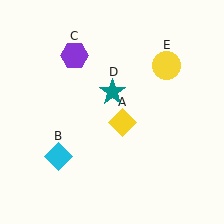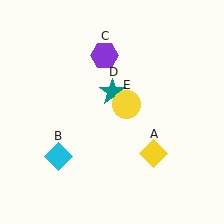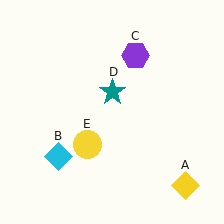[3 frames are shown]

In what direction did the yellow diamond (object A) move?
The yellow diamond (object A) moved down and to the right.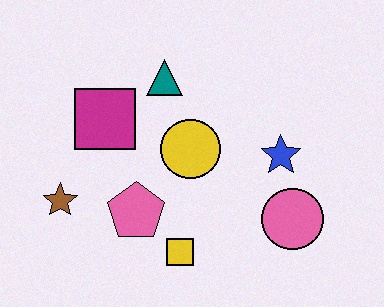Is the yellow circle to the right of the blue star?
No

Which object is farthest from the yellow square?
The teal triangle is farthest from the yellow square.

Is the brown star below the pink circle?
No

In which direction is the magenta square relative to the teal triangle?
The magenta square is to the left of the teal triangle.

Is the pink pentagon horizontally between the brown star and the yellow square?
Yes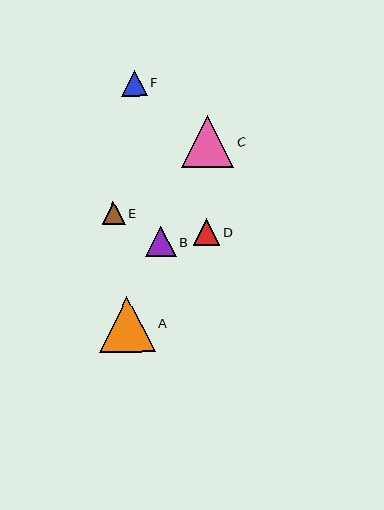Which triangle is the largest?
Triangle A is the largest with a size of approximately 56 pixels.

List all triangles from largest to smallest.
From largest to smallest: A, C, B, D, F, E.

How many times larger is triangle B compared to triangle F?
Triangle B is approximately 1.2 times the size of triangle F.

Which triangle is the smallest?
Triangle E is the smallest with a size of approximately 23 pixels.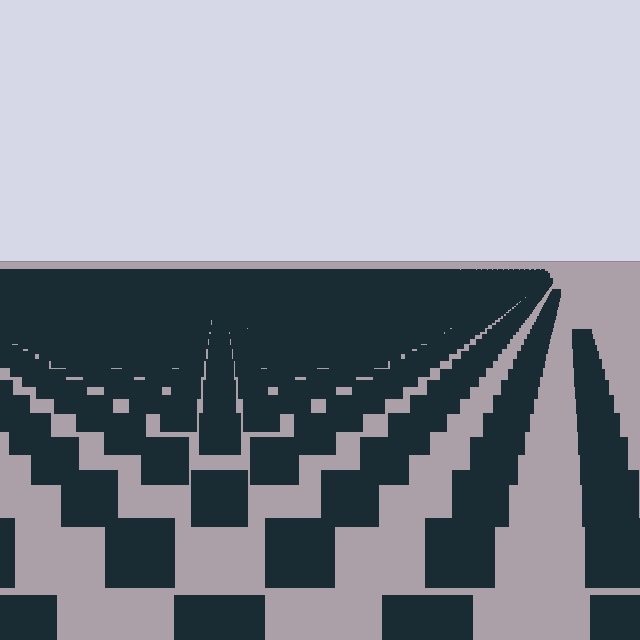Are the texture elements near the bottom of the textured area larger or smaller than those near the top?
Larger. Near the bottom, elements are closer to the viewer and appear at a bigger on-screen size.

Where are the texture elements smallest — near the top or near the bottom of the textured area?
Near the top.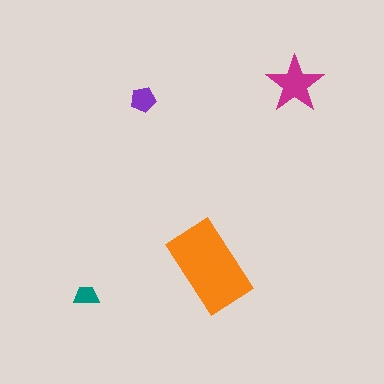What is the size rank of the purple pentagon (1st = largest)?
3rd.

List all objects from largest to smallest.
The orange rectangle, the magenta star, the purple pentagon, the teal trapezoid.